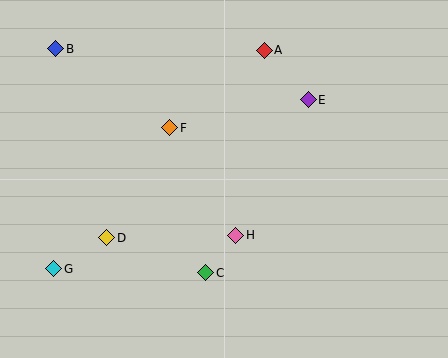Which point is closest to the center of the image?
Point H at (236, 235) is closest to the center.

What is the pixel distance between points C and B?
The distance between C and B is 270 pixels.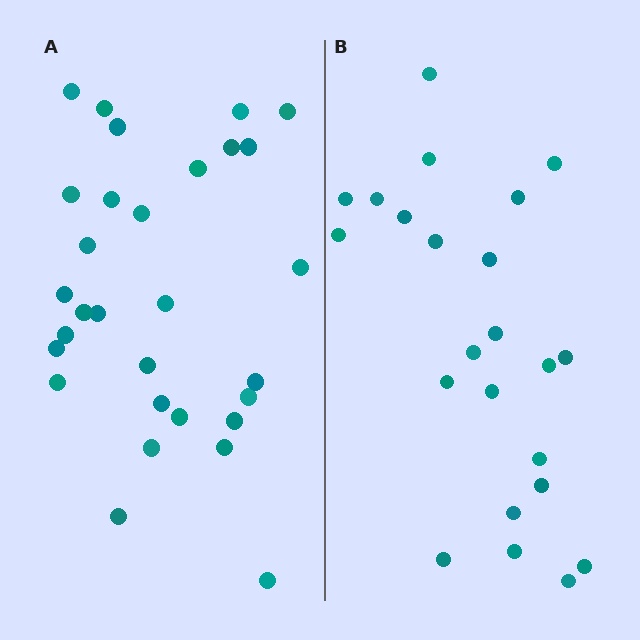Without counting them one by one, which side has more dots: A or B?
Region A (the left region) has more dots.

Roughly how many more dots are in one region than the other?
Region A has roughly 8 or so more dots than region B.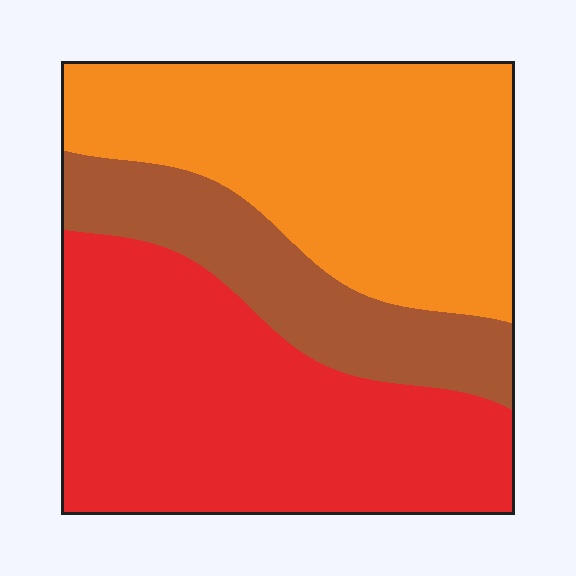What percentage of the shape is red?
Red covers 42% of the shape.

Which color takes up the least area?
Brown, at roughly 20%.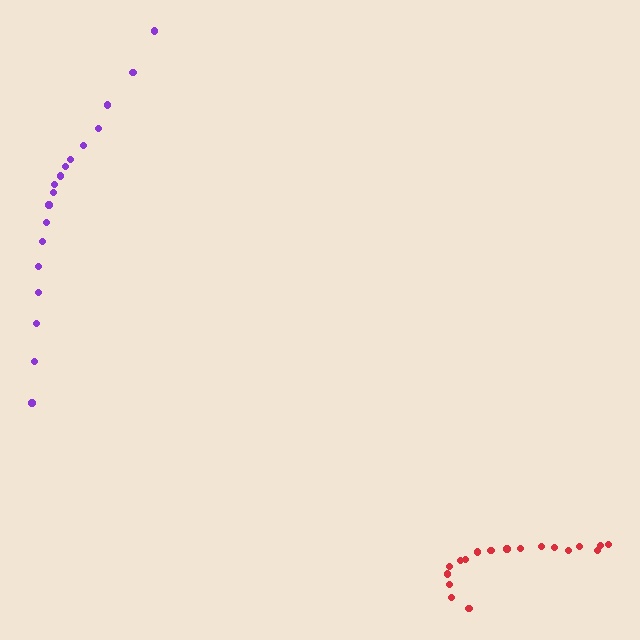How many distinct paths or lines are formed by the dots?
There are 2 distinct paths.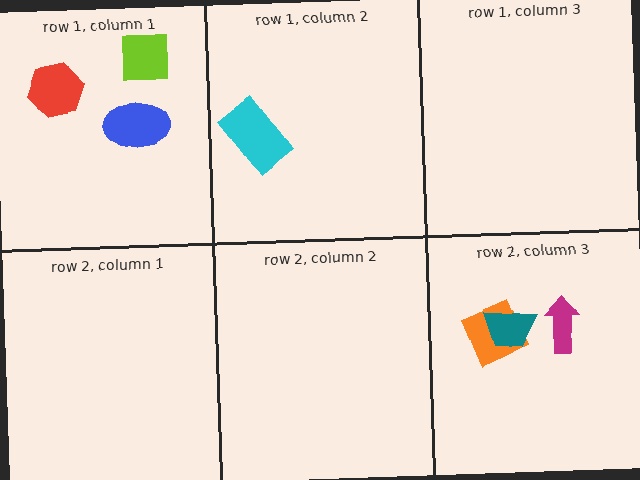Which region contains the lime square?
The row 1, column 1 region.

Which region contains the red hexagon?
The row 1, column 1 region.